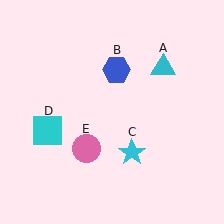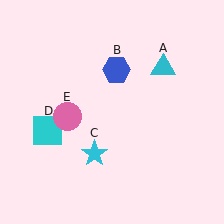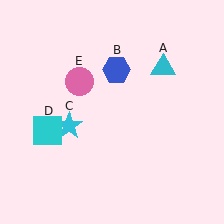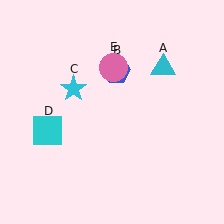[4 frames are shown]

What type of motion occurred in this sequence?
The cyan star (object C), pink circle (object E) rotated clockwise around the center of the scene.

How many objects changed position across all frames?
2 objects changed position: cyan star (object C), pink circle (object E).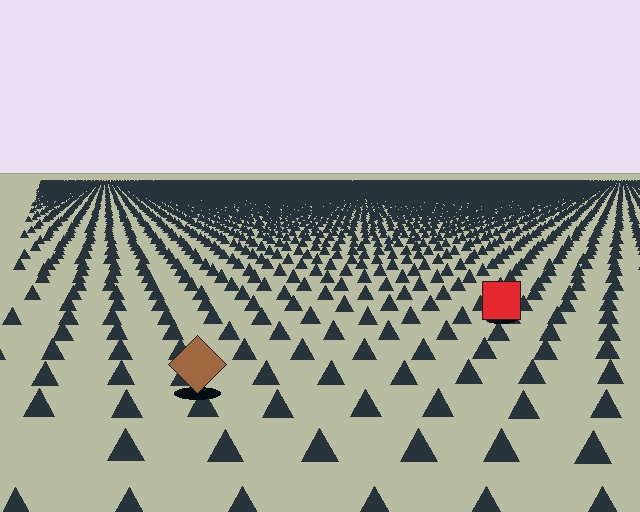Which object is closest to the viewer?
The brown diamond is closest. The texture marks near it are larger and more spread out.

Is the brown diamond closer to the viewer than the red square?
Yes. The brown diamond is closer — you can tell from the texture gradient: the ground texture is coarser near it.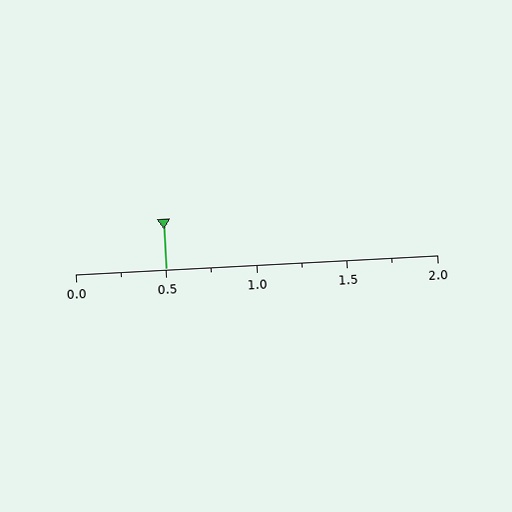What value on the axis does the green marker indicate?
The marker indicates approximately 0.5.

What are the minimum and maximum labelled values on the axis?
The axis runs from 0.0 to 2.0.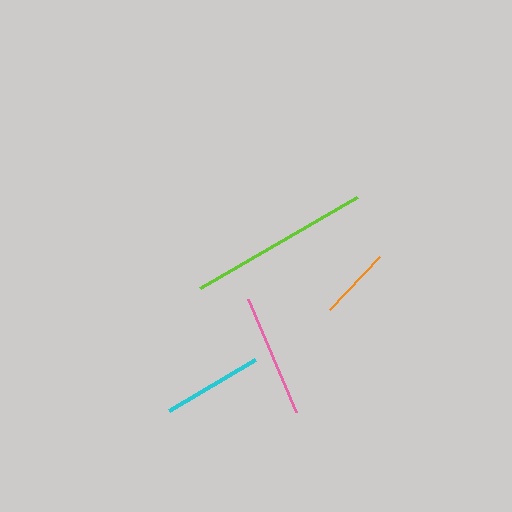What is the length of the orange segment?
The orange segment is approximately 73 pixels long.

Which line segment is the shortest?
The orange line is the shortest at approximately 73 pixels.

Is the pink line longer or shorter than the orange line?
The pink line is longer than the orange line.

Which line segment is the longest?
The lime line is the longest at approximately 182 pixels.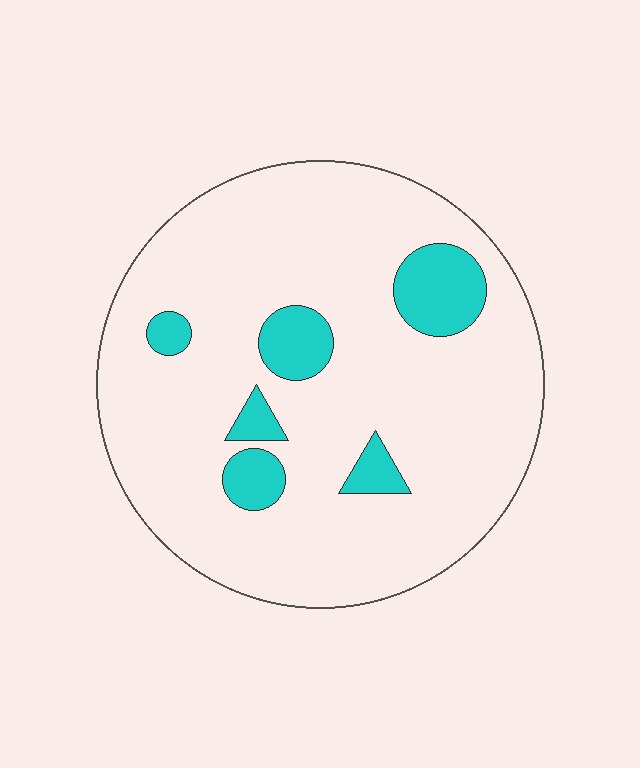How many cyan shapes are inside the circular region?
6.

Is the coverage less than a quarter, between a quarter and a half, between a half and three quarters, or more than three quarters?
Less than a quarter.